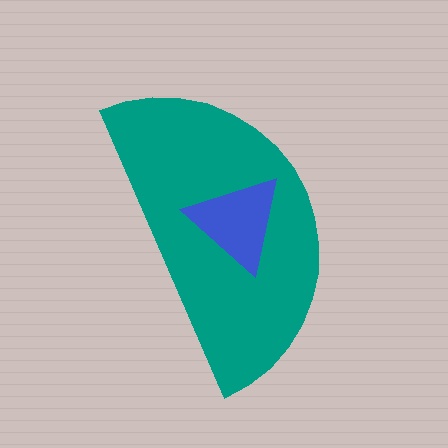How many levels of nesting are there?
2.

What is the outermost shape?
The teal semicircle.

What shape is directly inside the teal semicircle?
The blue triangle.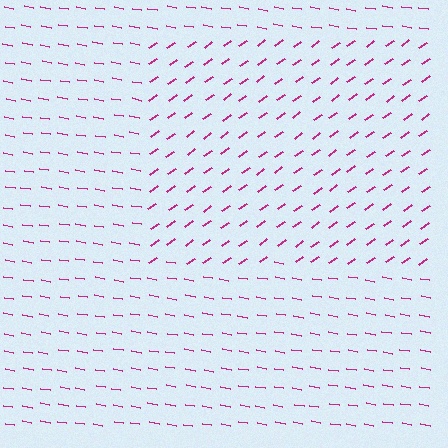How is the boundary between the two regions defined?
The boundary is defined purely by a change in line orientation (approximately 45 degrees difference). All lines are the same color and thickness.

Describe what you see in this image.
The image is filled with small magenta line segments. A rectangle region in the image has lines oriented differently from the surrounding lines, creating a visible texture boundary.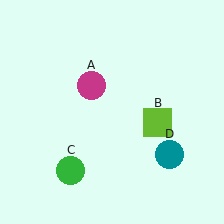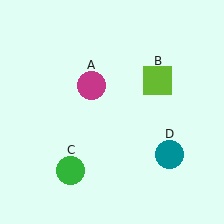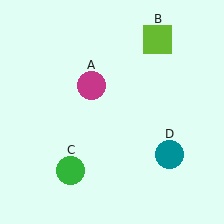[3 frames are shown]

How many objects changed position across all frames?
1 object changed position: lime square (object B).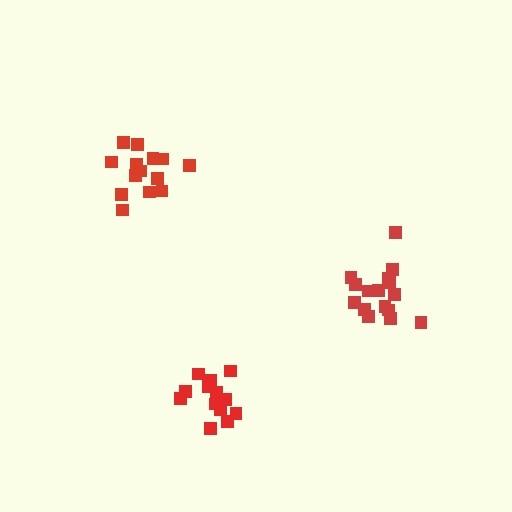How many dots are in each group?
Group 1: 14 dots, Group 2: 13 dots, Group 3: 16 dots (43 total).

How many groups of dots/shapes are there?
There are 3 groups.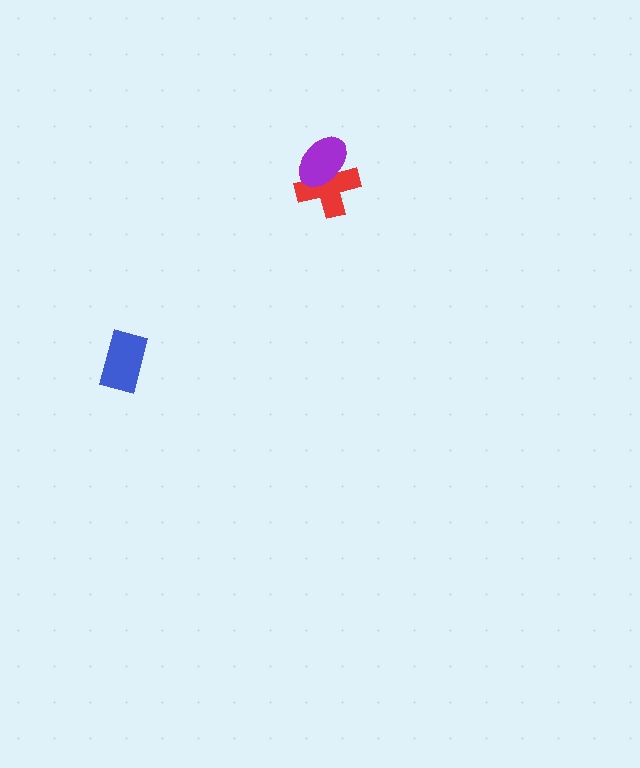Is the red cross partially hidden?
Yes, it is partially covered by another shape.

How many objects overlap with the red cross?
1 object overlaps with the red cross.